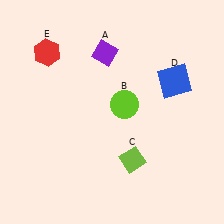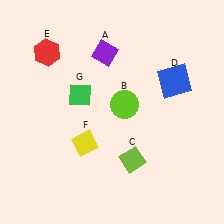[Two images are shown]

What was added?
A yellow diamond (F), a green diamond (G) were added in Image 2.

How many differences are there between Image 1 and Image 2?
There are 2 differences between the two images.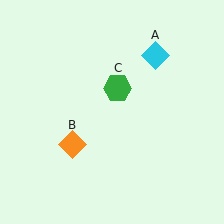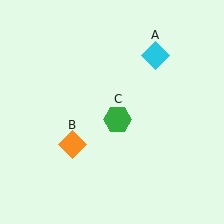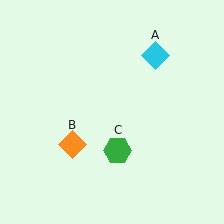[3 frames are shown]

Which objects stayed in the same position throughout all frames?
Cyan diamond (object A) and orange diamond (object B) remained stationary.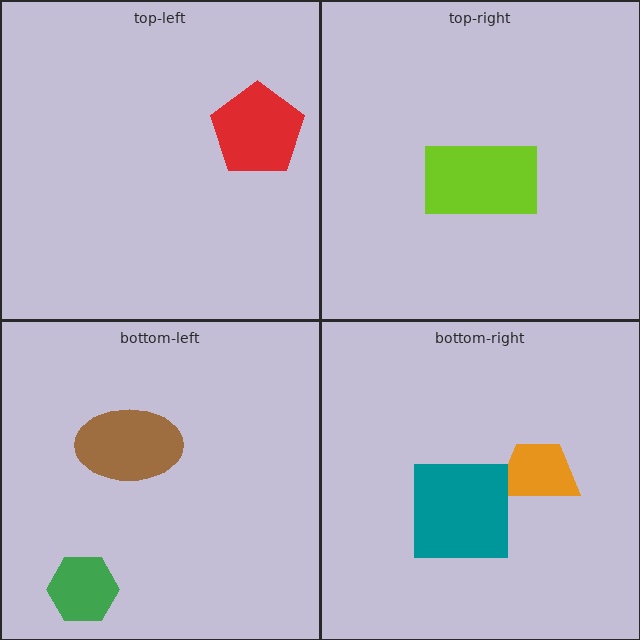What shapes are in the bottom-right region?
The orange trapezoid, the teal square.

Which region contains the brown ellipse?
The bottom-left region.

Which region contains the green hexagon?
The bottom-left region.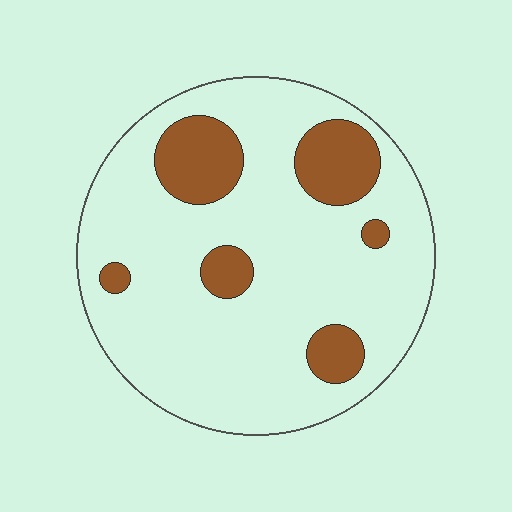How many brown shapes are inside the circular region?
6.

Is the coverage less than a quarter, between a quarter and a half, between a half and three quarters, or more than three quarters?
Less than a quarter.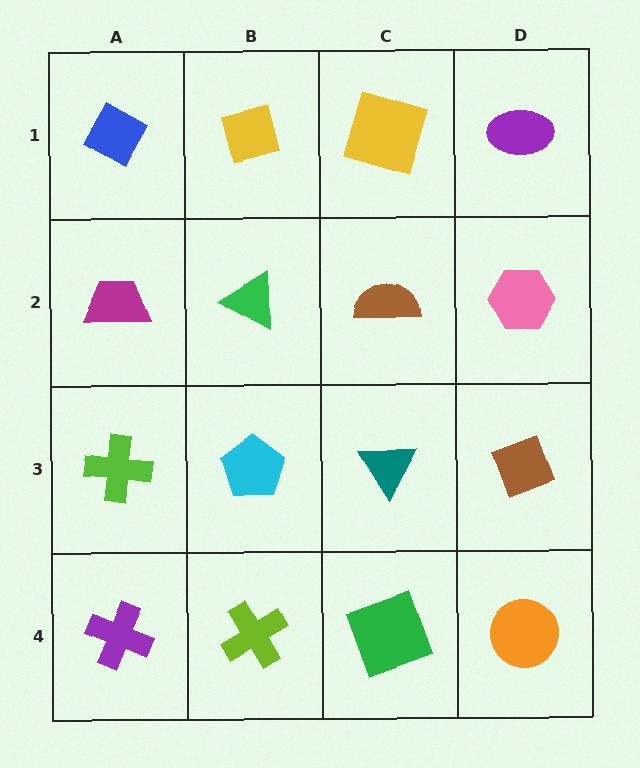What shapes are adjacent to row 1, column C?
A brown semicircle (row 2, column C), a yellow diamond (row 1, column B), a purple ellipse (row 1, column D).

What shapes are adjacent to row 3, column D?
A pink hexagon (row 2, column D), an orange circle (row 4, column D), a teal triangle (row 3, column C).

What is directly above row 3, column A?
A magenta trapezoid.